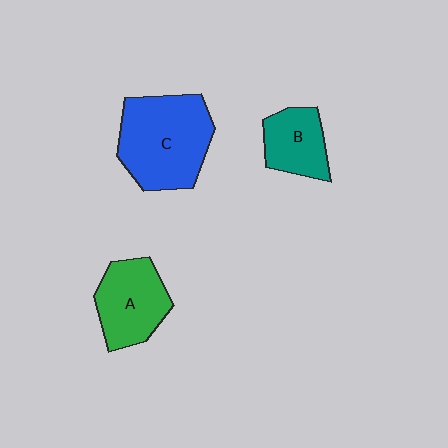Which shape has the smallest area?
Shape B (teal).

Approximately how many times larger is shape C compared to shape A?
Approximately 1.5 times.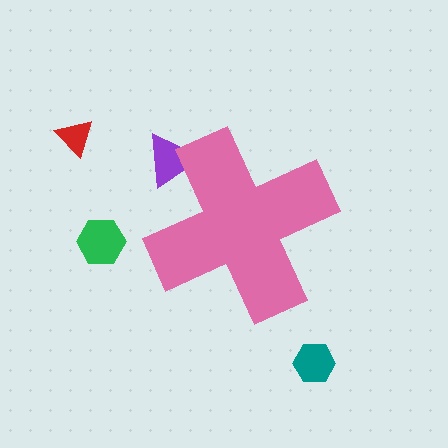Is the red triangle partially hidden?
No, the red triangle is fully visible.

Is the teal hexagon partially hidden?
No, the teal hexagon is fully visible.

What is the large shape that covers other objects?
A pink cross.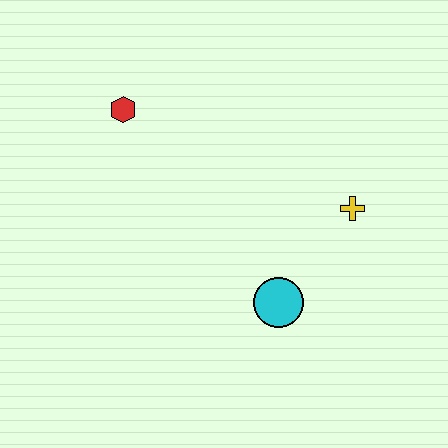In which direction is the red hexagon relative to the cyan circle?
The red hexagon is above the cyan circle.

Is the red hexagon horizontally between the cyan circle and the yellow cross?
No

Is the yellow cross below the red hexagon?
Yes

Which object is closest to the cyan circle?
The yellow cross is closest to the cyan circle.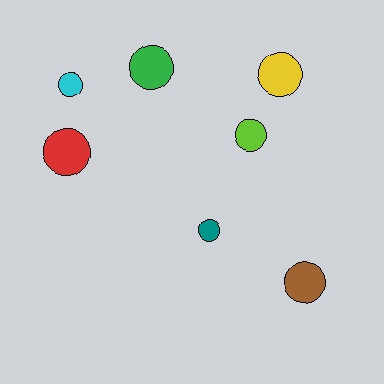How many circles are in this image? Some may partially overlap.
There are 7 circles.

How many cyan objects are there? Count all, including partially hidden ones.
There is 1 cyan object.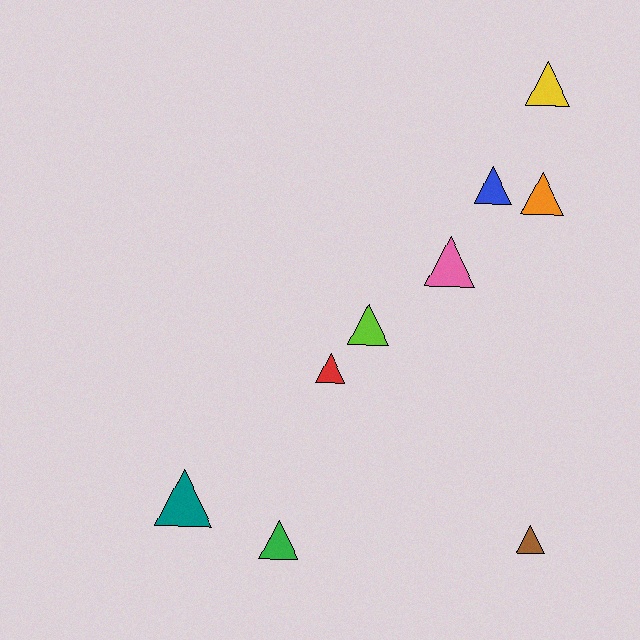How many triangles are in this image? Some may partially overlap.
There are 9 triangles.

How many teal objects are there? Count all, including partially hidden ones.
There is 1 teal object.